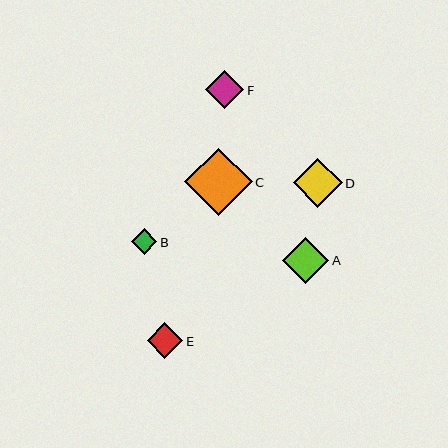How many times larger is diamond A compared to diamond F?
Diamond A is approximately 1.2 times the size of diamond F.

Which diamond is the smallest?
Diamond B is the smallest with a size of approximately 26 pixels.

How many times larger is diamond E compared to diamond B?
Diamond E is approximately 1.4 times the size of diamond B.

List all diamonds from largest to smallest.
From largest to smallest: C, D, A, F, E, B.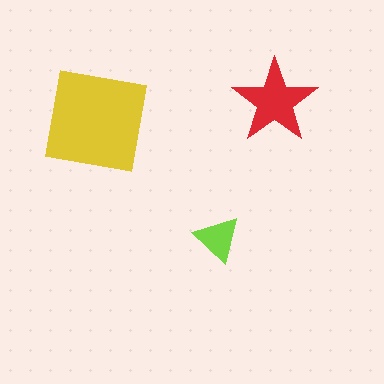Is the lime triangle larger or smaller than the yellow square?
Smaller.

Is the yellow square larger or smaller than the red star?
Larger.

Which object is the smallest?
The lime triangle.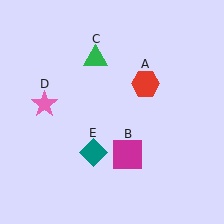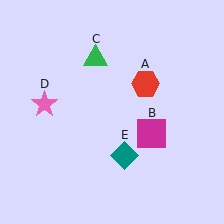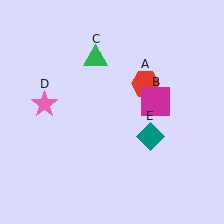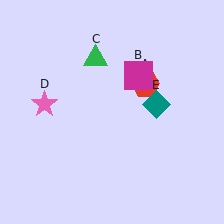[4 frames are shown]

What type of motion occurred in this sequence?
The magenta square (object B), teal diamond (object E) rotated counterclockwise around the center of the scene.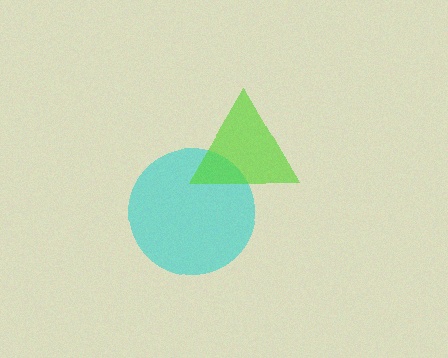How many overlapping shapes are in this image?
There are 2 overlapping shapes in the image.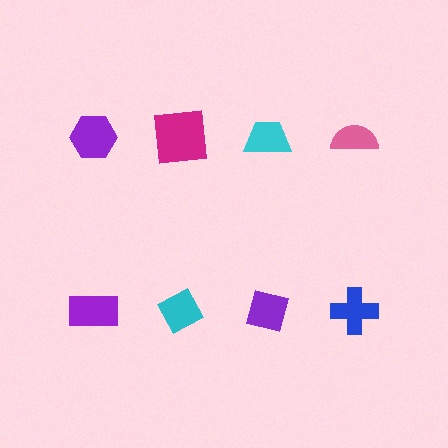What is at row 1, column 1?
A purple hexagon.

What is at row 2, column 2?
A cyan diamond.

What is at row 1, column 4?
A pink semicircle.